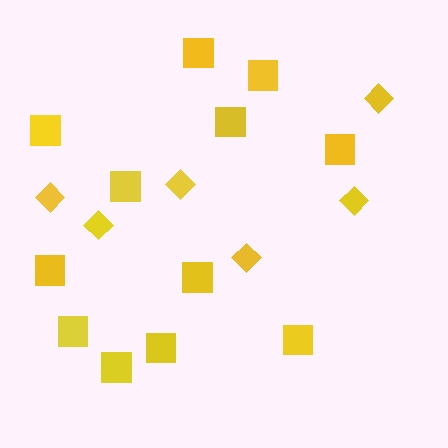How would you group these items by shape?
There are 2 groups: one group of squares (12) and one group of diamonds (6).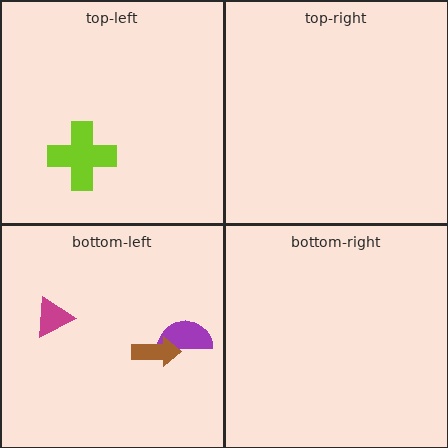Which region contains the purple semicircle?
The bottom-left region.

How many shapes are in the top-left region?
1.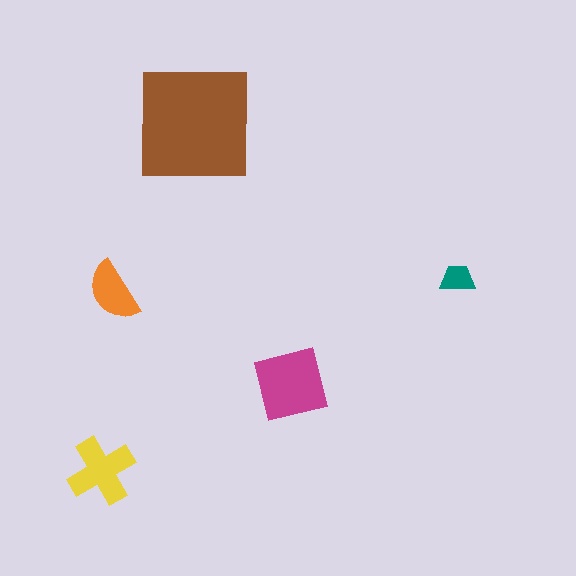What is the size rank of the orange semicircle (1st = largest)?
4th.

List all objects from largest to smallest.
The brown square, the magenta square, the yellow cross, the orange semicircle, the teal trapezoid.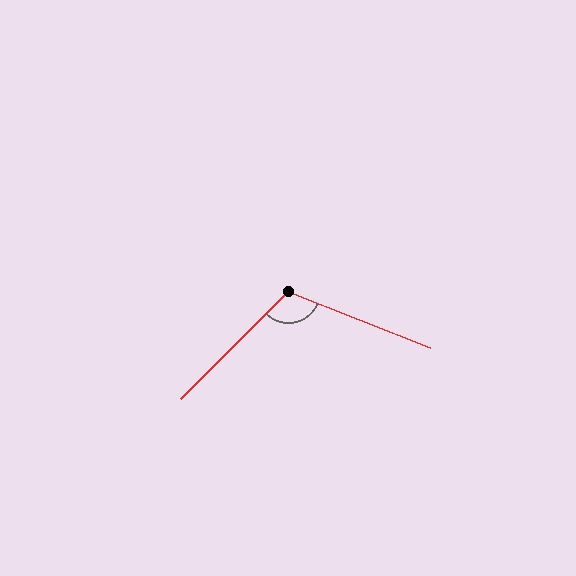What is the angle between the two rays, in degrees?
Approximately 113 degrees.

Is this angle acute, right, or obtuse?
It is obtuse.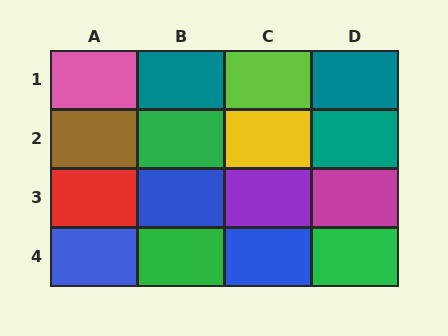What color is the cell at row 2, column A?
Brown.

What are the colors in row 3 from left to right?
Red, blue, purple, magenta.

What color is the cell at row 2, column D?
Teal.